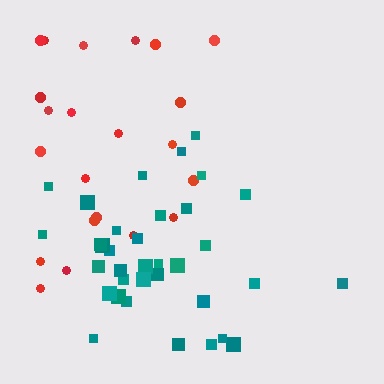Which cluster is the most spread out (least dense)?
Red.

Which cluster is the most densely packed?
Teal.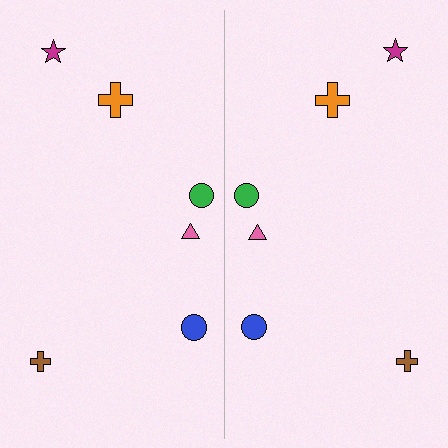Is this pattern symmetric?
Yes, this pattern has bilateral (reflection) symmetry.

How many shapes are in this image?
There are 12 shapes in this image.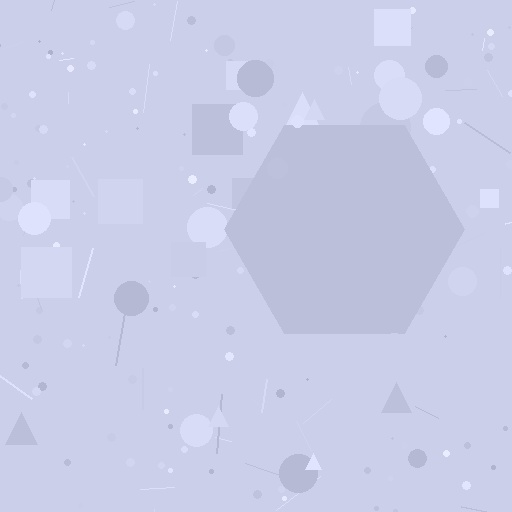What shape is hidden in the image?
A hexagon is hidden in the image.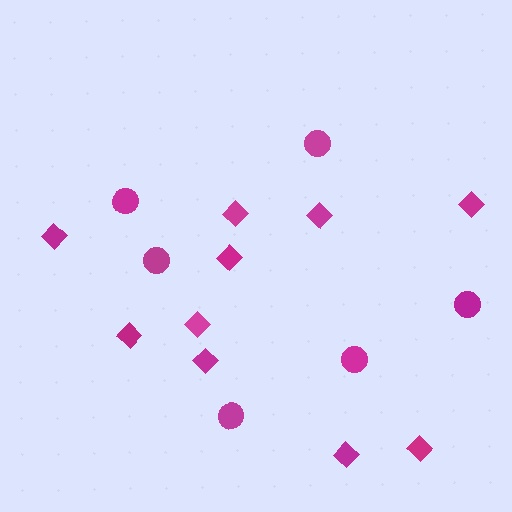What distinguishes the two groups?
There are 2 groups: one group of circles (6) and one group of diamonds (10).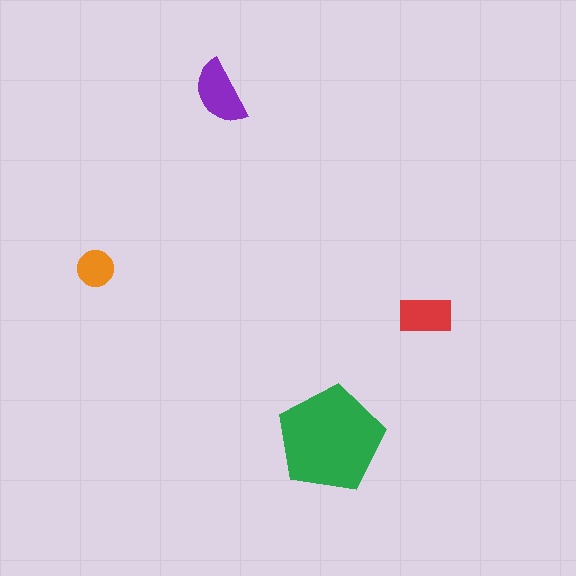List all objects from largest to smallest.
The green pentagon, the purple semicircle, the red rectangle, the orange circle.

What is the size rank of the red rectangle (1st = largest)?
3rd.